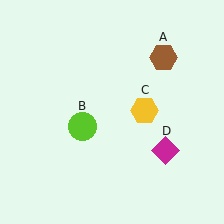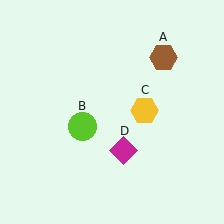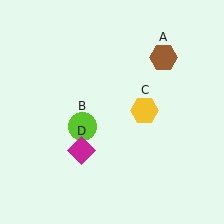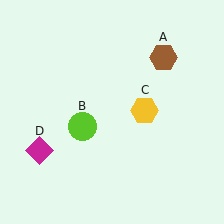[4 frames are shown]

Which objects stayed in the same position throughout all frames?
Brown hexagon (object A) and lime circle (object B) and yellow hexagon (object C) remained stationary.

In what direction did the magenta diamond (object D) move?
The magenta diamond (object D) moved left.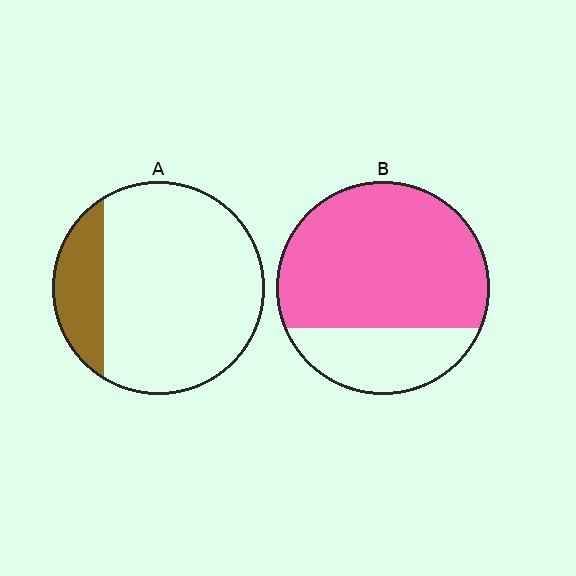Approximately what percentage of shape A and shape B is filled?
A is approximately 20% and B is approximately 75%.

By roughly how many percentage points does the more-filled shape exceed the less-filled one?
By roughly 55 percentage points (B over A).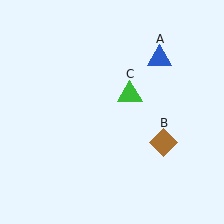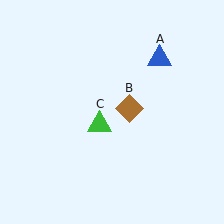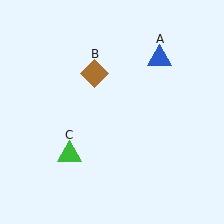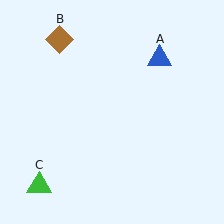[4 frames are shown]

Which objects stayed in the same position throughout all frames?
Blue triangle (object A) remained stationary.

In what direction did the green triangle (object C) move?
The green triangle (object C) moved down and to the left.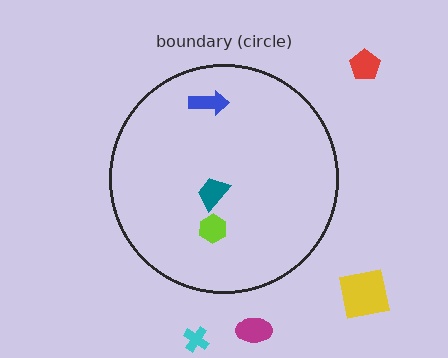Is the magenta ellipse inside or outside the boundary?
Outside.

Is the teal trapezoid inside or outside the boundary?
Inside.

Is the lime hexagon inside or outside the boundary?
Inside.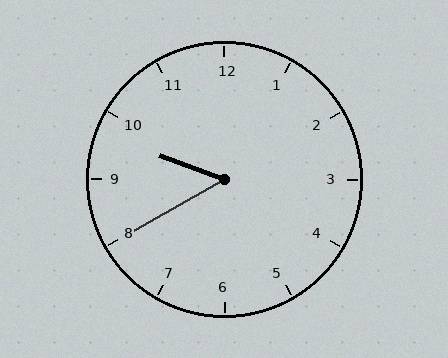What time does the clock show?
9:40.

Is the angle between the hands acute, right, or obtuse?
It is acute.